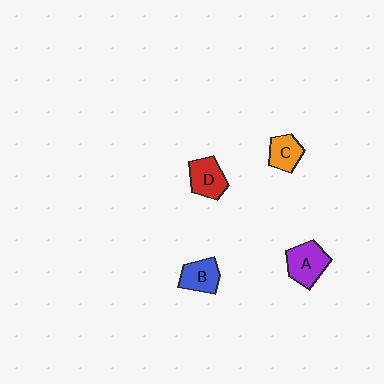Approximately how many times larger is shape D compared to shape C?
Approximately 1.2 times.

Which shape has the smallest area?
Shape C (orange).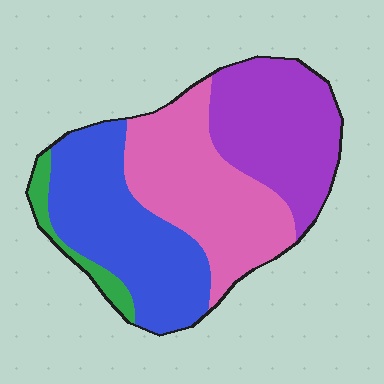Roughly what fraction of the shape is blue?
Blue takes up between a sixth and a third of the shape.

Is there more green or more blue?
Blue.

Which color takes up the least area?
Green, at roughly 5%.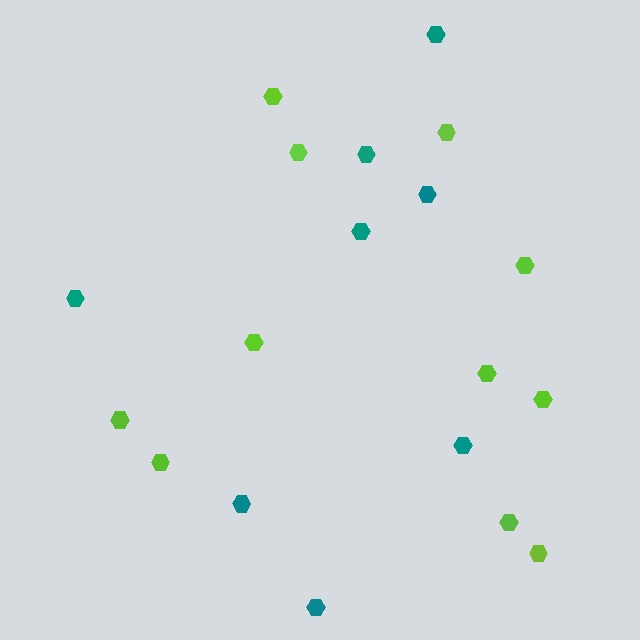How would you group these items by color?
There are 2 groups: one group of lime hexagons (11) and one group of teal hexagons (8).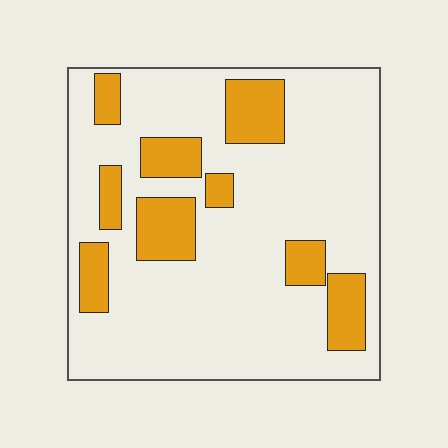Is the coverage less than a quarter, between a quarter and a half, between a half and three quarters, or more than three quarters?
Less than a quarter.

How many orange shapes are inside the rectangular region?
9.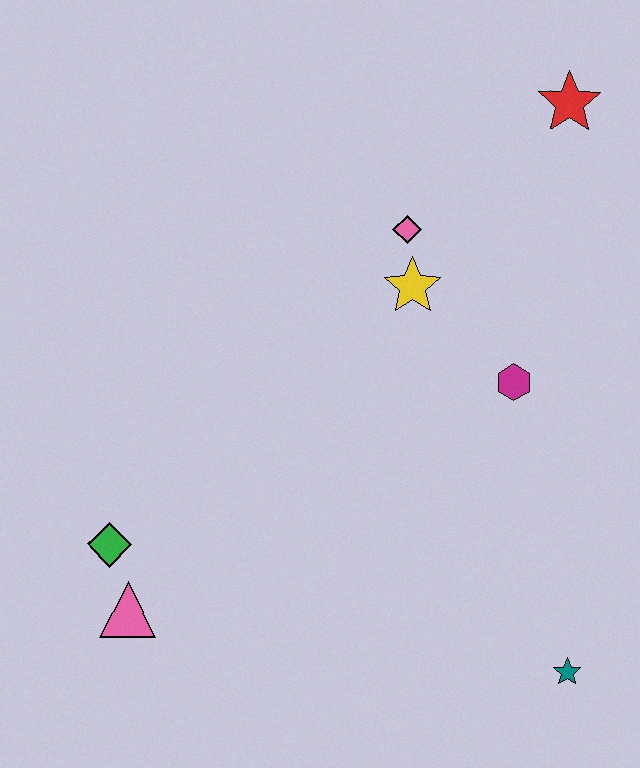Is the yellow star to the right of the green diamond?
Yes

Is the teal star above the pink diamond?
No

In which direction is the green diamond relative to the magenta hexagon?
The green diamond is to the left of the magenta hexagon.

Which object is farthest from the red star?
The pink triangle is farthest from the red star.